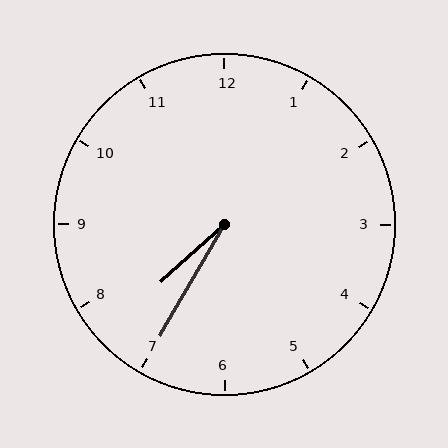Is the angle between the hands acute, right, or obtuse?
It is acute.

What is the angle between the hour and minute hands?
Approximately 18 degrees.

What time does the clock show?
7:35.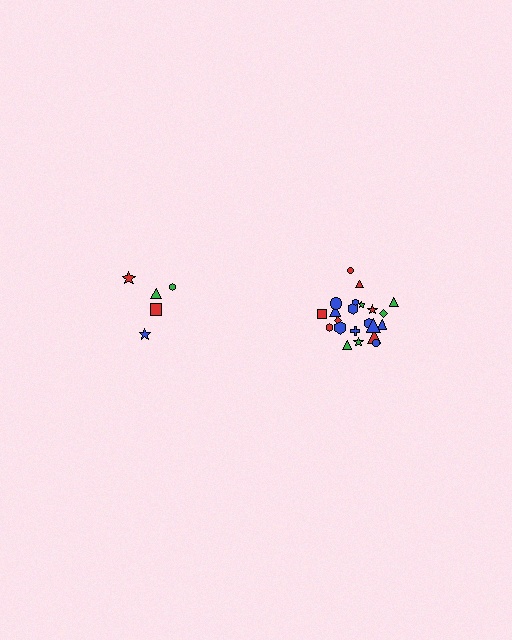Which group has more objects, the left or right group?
The right group.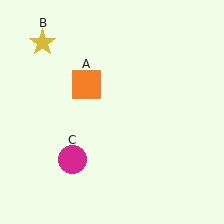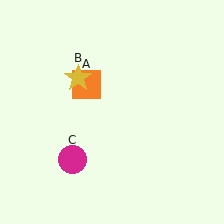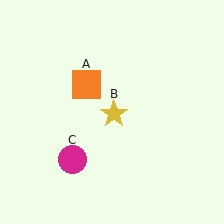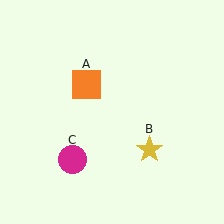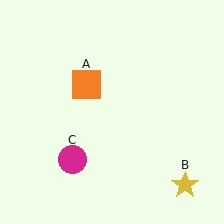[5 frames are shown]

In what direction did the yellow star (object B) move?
The yellow star (object B) moved down and to the right.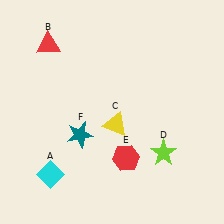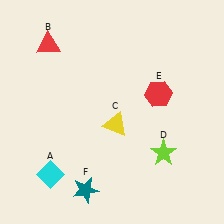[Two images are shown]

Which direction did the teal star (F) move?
The teal star (F) moved down.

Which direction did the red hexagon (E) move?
The red hexagon (E) moved up.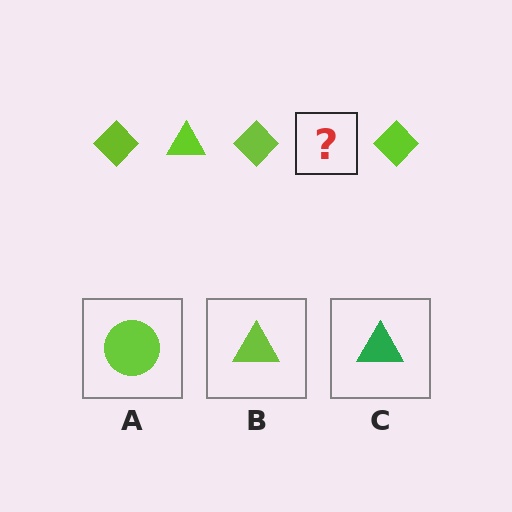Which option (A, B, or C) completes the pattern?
B.